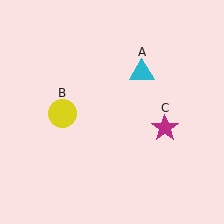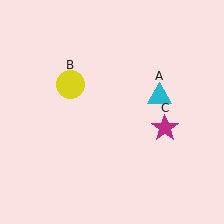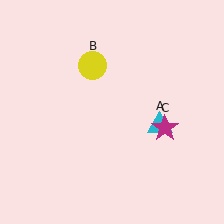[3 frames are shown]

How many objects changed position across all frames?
2 objects changed position: cyan triangle (object A), yellow circle (object B).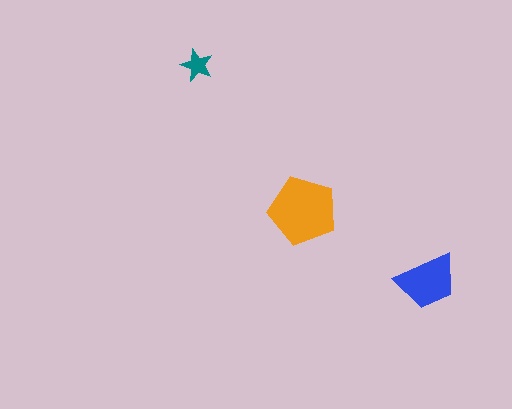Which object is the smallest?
The teal star.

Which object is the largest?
The orange pentagon.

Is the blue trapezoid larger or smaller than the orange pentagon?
Smaller.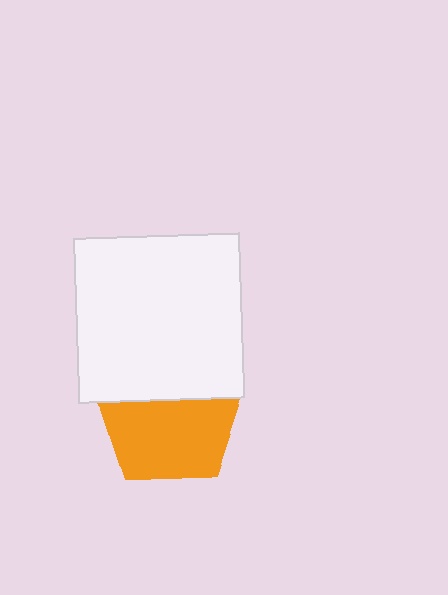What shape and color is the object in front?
The object in front is a white square.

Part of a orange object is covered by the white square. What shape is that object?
It is a pentagon.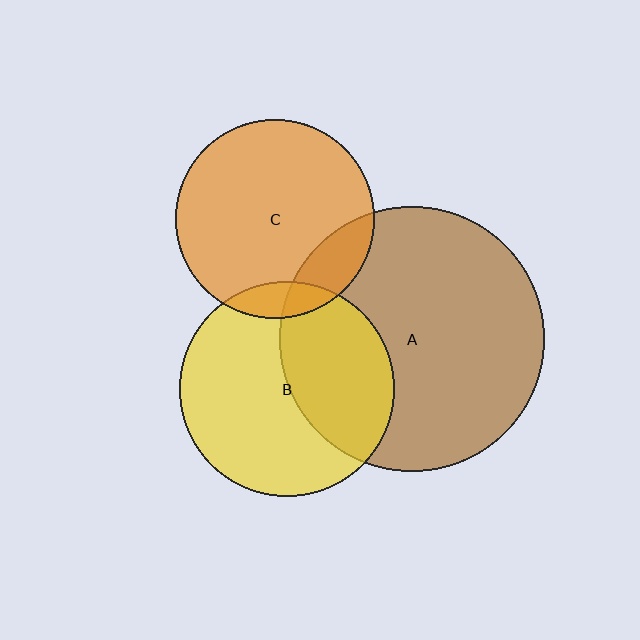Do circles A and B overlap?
Yes.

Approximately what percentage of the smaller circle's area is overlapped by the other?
Approximately 40%.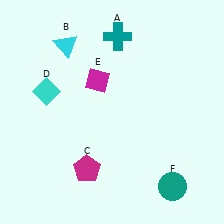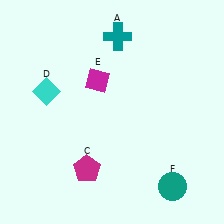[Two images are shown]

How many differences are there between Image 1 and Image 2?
There is 1 difference between the two images.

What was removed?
The cyan triangle (B) was removed in Image 2.